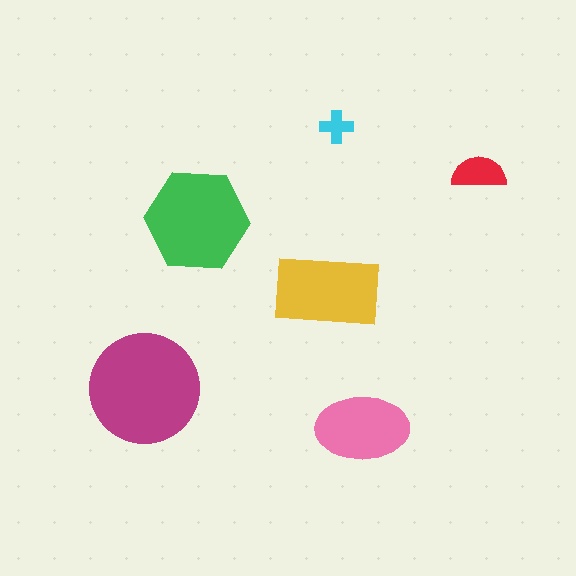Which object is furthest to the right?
The red semicircle is rightmost.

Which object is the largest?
The magenta circle.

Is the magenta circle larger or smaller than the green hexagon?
Larger.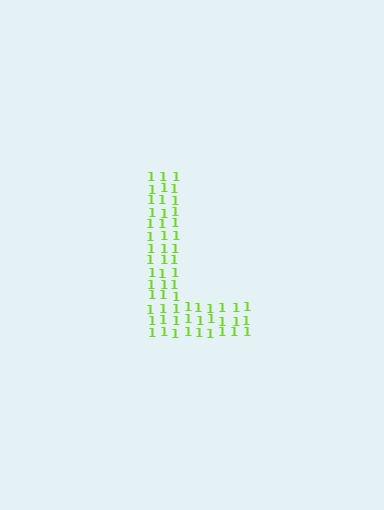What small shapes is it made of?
It is made of small digit 1's.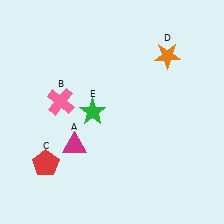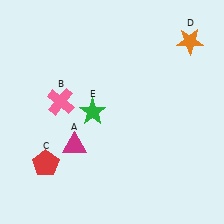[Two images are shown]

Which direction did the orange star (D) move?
The orange star (D) moved right.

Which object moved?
The orange star (D) moved right.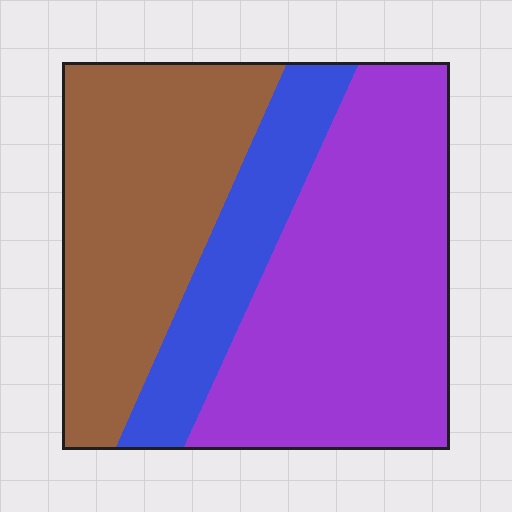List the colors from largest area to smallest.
From largest to smallest: purple, brown, blue.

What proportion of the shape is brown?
Brown takes up about three eighths (3/8) of the shape.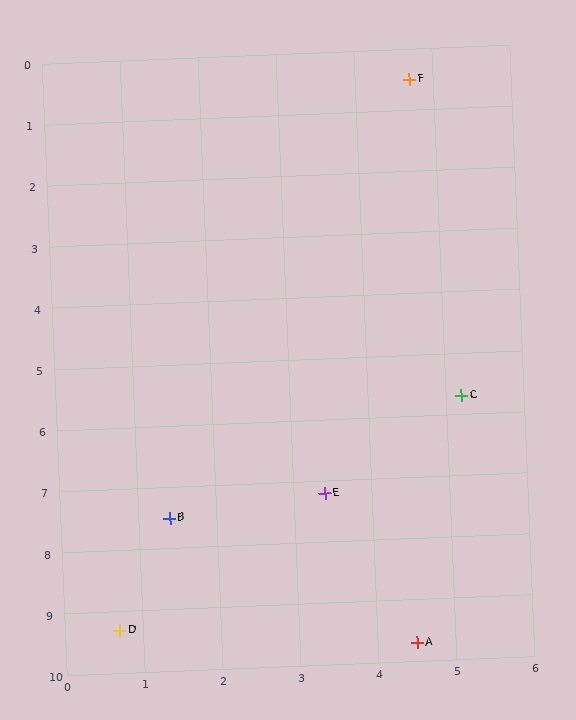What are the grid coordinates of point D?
Point D is at approximately (0.7, 9.3).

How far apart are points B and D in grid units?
Points B and D are about 1.9 grid units apart.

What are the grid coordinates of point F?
Point F is at approximately (4.7, 0.5).